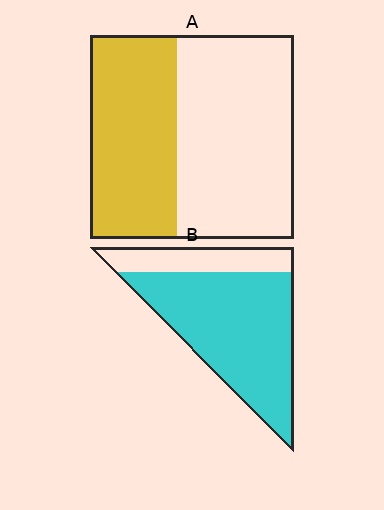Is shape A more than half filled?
No.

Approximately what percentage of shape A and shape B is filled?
A is approximately 45% and B is approximately 75%.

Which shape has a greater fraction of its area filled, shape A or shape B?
Shape B.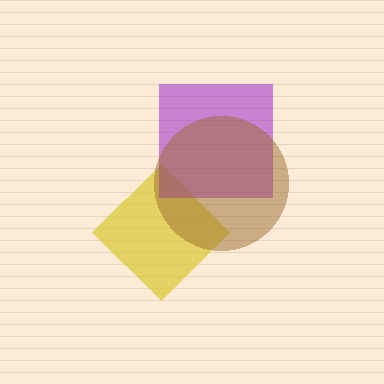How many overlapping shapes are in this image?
There are 3 overlapping shapes in the image.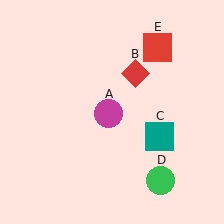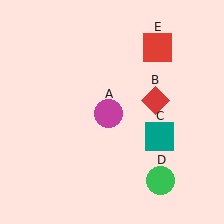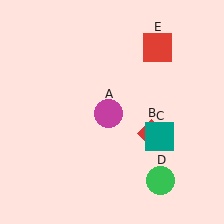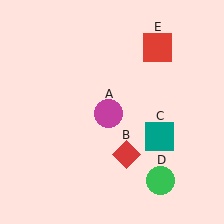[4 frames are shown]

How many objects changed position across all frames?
1 object changed position: red diamond (object B).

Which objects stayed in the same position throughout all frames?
Magenta circle (object A) and teal square (object C) and green circle (object D) and red square (object E) remained stationary.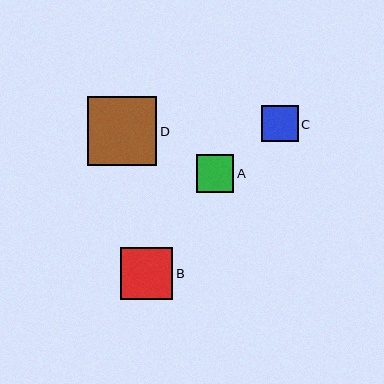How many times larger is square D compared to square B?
Square D is approximately 1.3 times the size of square B.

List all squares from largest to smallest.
From largest to smallest: D, B, A, C.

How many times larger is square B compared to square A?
Square B is approximately 1.4 times the size of square A.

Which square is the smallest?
Square C is the smallest with a size of approximately 36 pixels.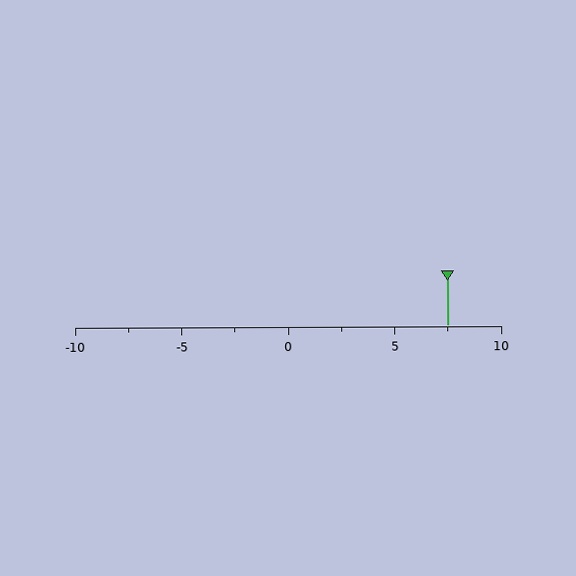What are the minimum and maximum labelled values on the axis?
The axis runs from -10 to 10.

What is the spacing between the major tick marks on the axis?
The major ticks are spaced 5 apart.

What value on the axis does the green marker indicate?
The marker indicates approximately 7.5.